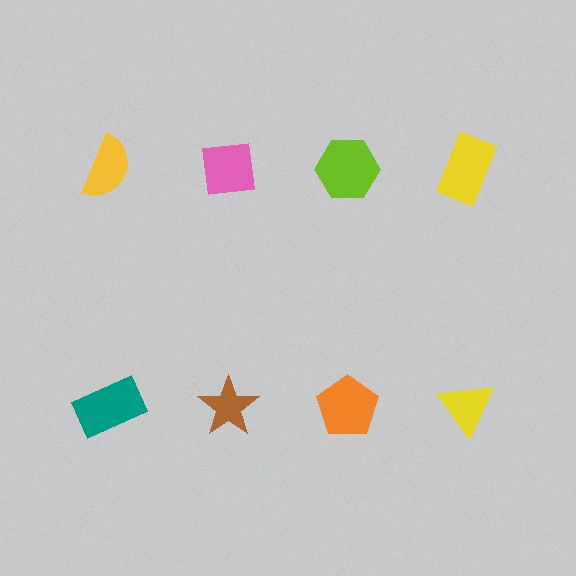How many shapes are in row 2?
4 shapes.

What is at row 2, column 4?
A yellow triangle.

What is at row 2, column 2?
A brown star.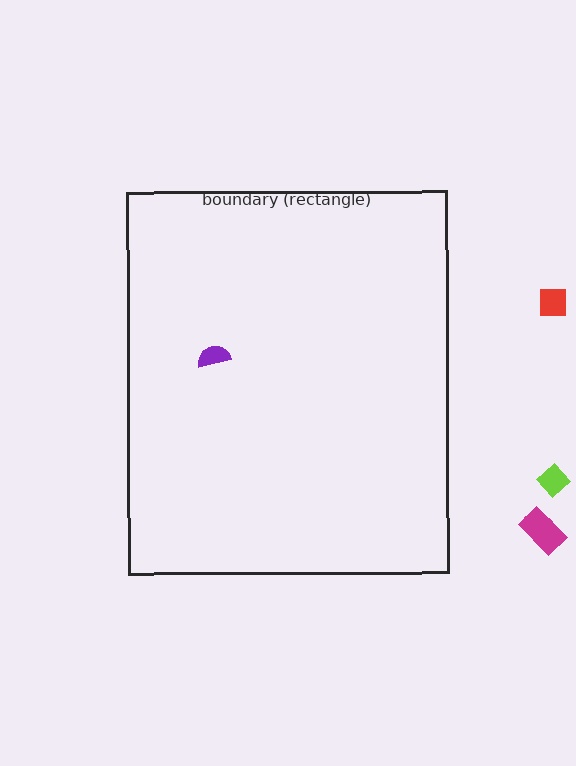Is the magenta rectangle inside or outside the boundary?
Outside.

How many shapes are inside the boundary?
1 inside, 3 outside.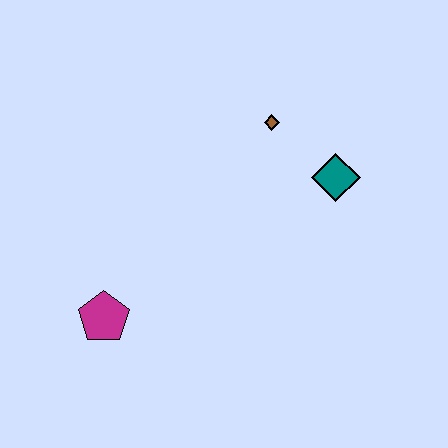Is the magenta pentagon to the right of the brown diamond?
No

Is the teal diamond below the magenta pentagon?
No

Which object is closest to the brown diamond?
The teal diamond is closest to the brown diamond.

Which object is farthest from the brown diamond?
The magenta pentagon is farthest from the brown diamond.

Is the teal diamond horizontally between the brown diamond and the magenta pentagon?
No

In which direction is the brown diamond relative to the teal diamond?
The brown diamond is to the left of the teal diamond.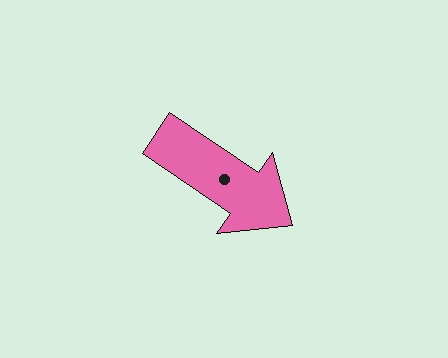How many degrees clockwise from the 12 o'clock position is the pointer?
Approximately 124 degrees.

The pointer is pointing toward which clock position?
Roughly 4 o'clock.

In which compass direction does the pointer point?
Southeast.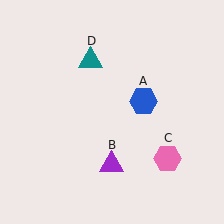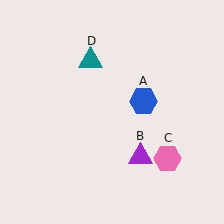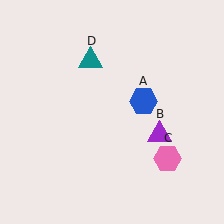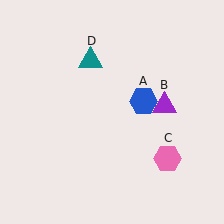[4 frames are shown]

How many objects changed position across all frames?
1 object changed position: purple triangle (object B).